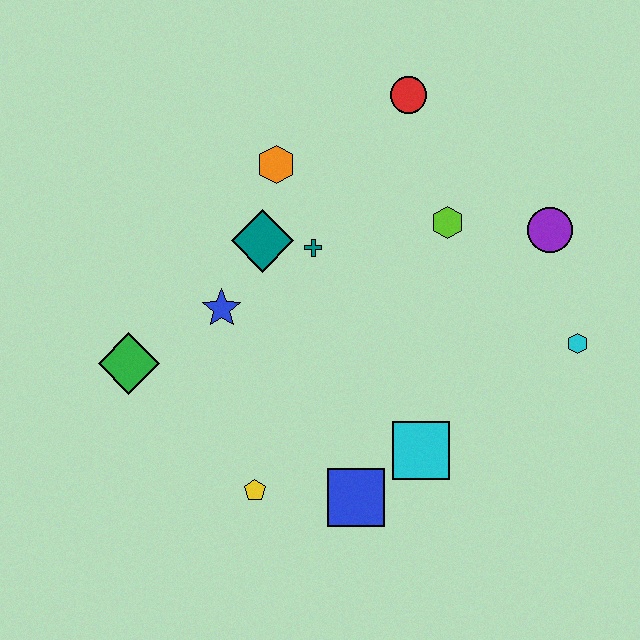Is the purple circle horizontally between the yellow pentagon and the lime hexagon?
No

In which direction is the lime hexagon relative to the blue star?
The lime hexagon is to the right of the blue star.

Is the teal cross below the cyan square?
No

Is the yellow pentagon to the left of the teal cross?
Yes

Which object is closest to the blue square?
The cyan square is closest to the blue square.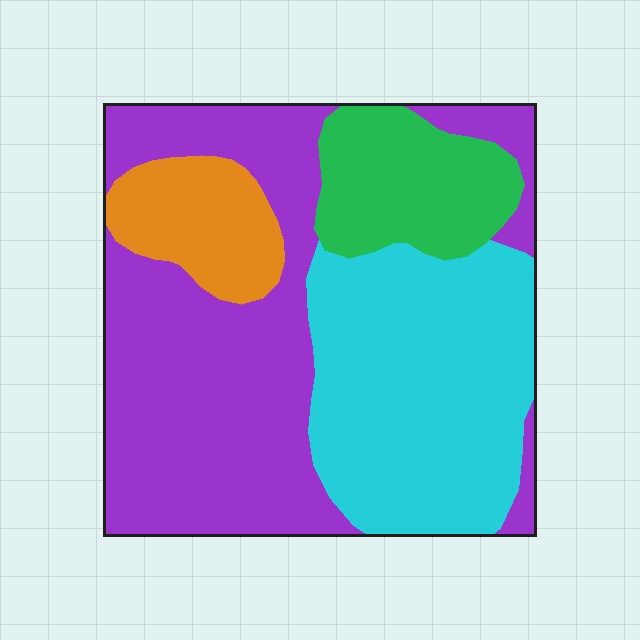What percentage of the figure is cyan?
Cyan covers about 30% of the figure.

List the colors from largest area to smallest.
From largest to smallest: purple, cyan, green, orange.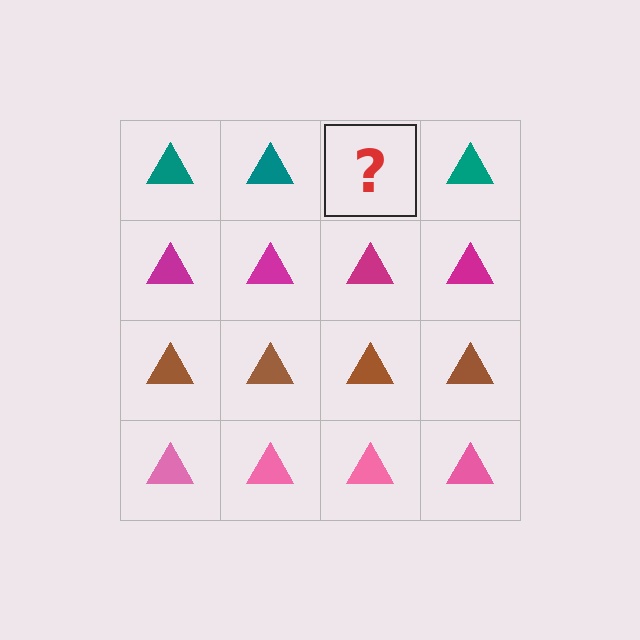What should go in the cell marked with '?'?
The missing cell should contain a teal triangle.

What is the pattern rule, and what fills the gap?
The rule is that each row has a consistent color. The gap should be filled with a teal triangle.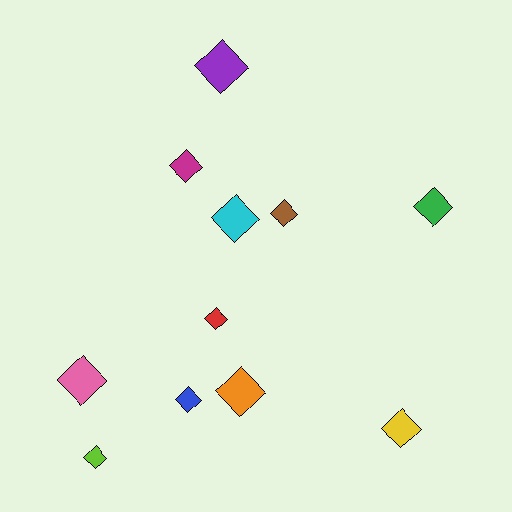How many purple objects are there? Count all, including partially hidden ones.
There is 1 purple object.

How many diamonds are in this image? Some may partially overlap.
There are 11 diamonds.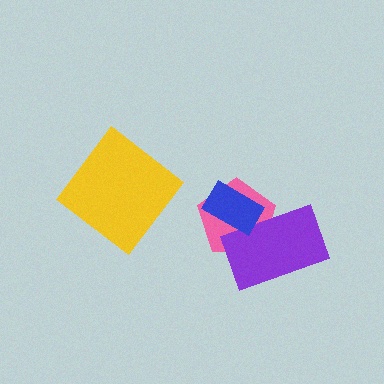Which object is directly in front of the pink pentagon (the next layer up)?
The purple rectangle is directly in front of the pink pentagon.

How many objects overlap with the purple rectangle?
2 objects overlap with the purple rectangle.